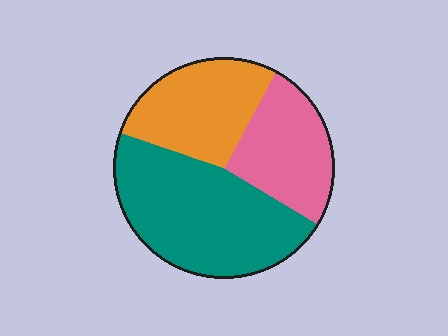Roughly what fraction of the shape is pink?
Pink takes up between a sixth and a third of the shape.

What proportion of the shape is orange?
Orange takes up between a quarter and a half of the shape.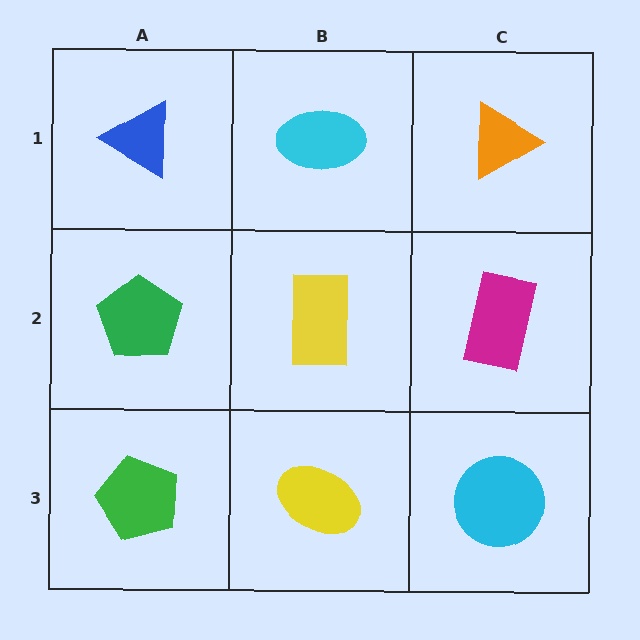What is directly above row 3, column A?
A green pentagon.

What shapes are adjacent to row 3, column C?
A magenta rectangle (row 2, column C), a yellow ellipse (row 3, column B).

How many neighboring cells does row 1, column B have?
3.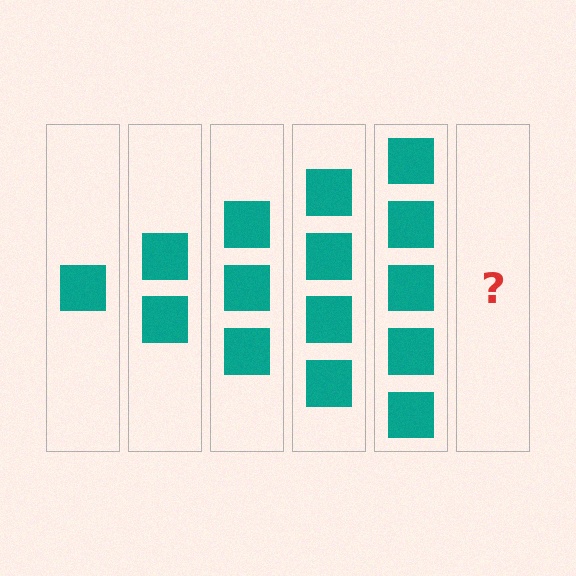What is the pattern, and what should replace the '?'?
The pattern is that each step adds one more square. The '?' should be 6 squares.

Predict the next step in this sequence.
The next step is 6 squares.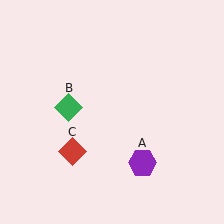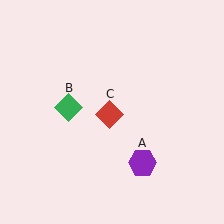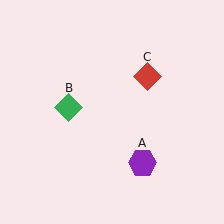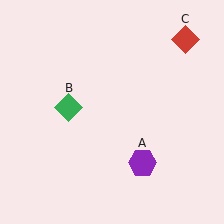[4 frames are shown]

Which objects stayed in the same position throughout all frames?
Purple hexagon (object A) and green diamond (object B) remained stationary.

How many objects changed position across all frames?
1 object changed position: red diamond (object C).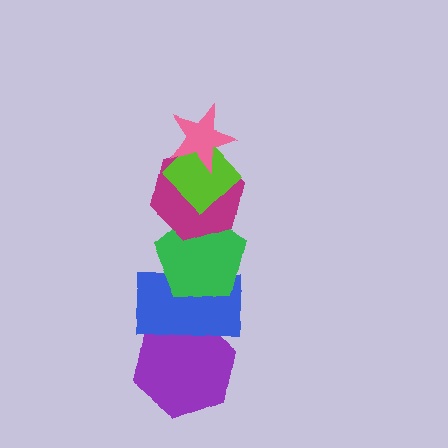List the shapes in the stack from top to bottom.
From top to bottom: the pink star, the lime diamond, the magenta hexagon, the green pentagon, the blue rectangle, the purple hexagon.